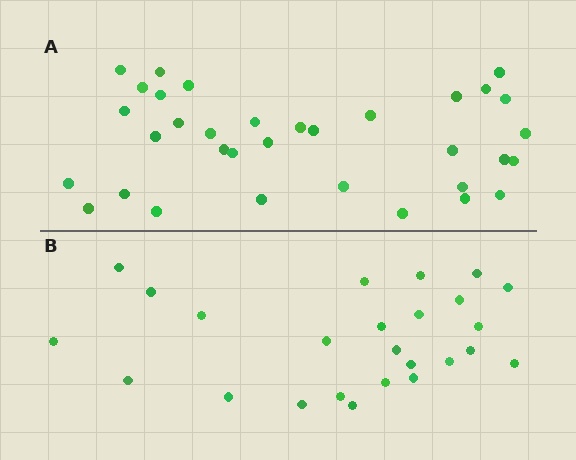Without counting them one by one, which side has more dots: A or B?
Region A (the top region) has more dots.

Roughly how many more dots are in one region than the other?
Region A has roughly 8 or so more dots than region B.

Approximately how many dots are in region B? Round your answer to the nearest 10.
About 20 dots. (The exact count is 25, which rounds to 20.)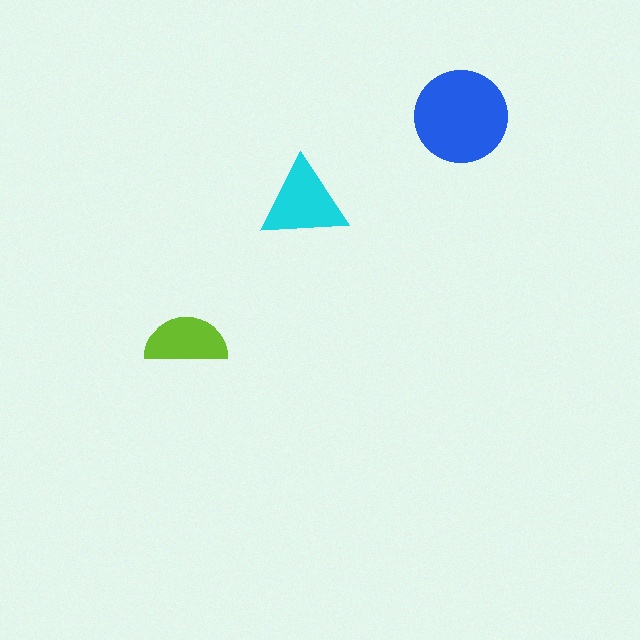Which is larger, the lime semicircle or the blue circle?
The blue circle.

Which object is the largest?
The blue circle.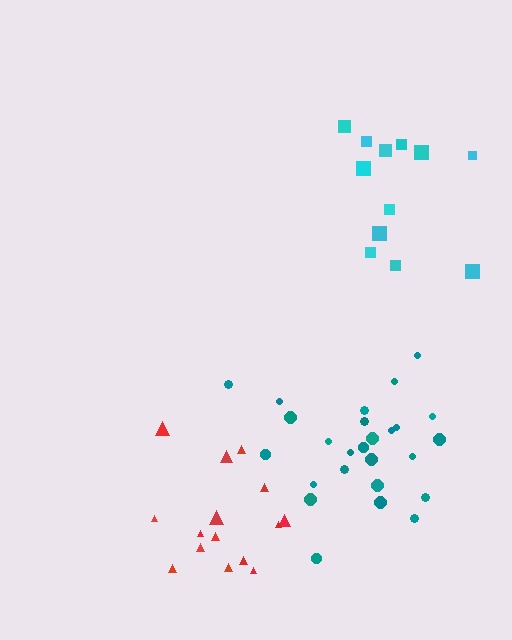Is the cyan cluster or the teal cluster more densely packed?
Teal.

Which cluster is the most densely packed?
Teal.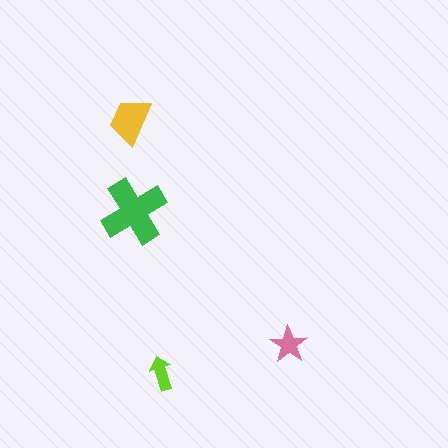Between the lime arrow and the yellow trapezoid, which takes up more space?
The yellow trapezoid.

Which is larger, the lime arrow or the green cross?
The green cross.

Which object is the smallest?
The lime arrow.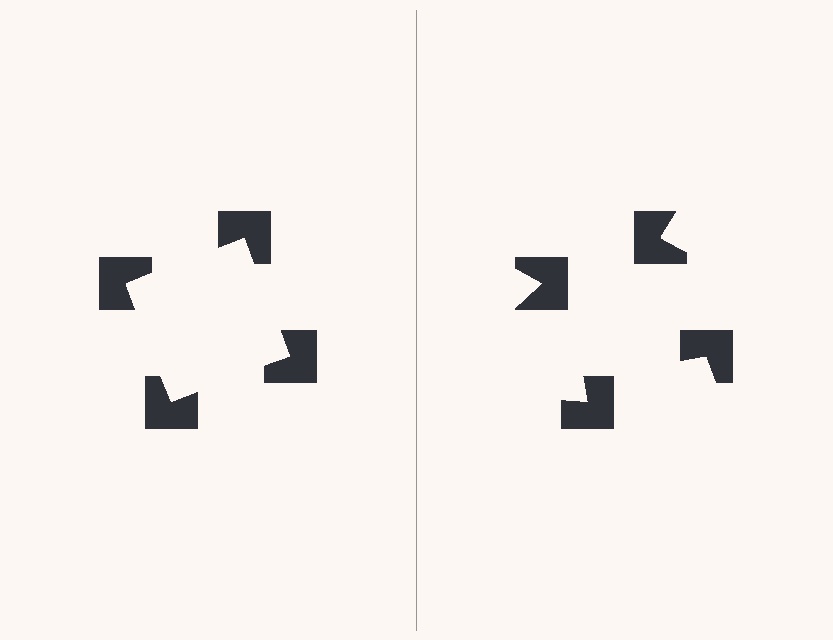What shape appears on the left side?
An illusory square.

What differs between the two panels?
The notched squares are positioned identically on both sides; only the wedge orientations differ. On the left they align to a square; on the right they are misaligned.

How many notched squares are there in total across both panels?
8 — 4 on each side.